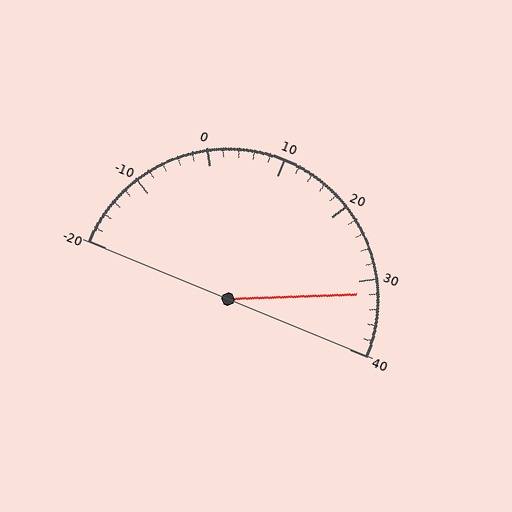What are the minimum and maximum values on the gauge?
The gauge ranges from -20 to 40.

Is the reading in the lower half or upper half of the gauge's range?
The reading is in the upper half of the range (-20 to 40).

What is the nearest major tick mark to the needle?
The nearest major tick mark is 30.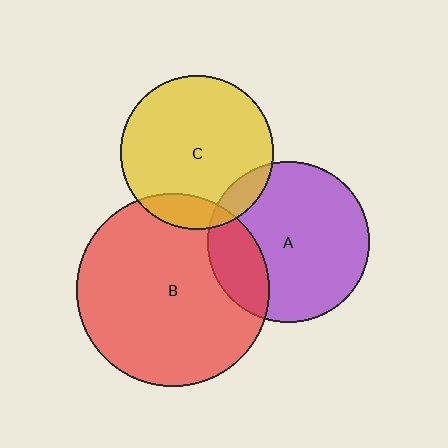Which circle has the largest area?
Circle B (red).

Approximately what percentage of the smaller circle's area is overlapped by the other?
Approximately 10%.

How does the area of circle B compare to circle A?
Approximately 1.4 times.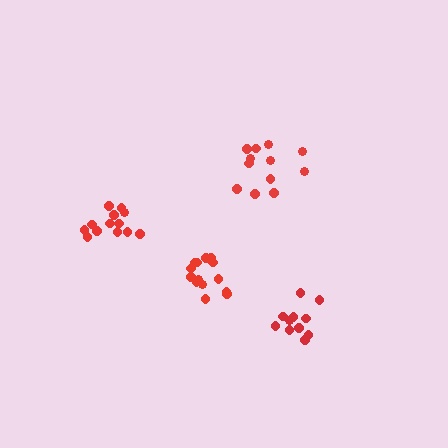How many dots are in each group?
Group 1: 12 dots, Group 2: 13 dots, Group 3: 11 dots, Group 4: 14 dots (50 total).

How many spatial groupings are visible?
There are 4 spatial groupings.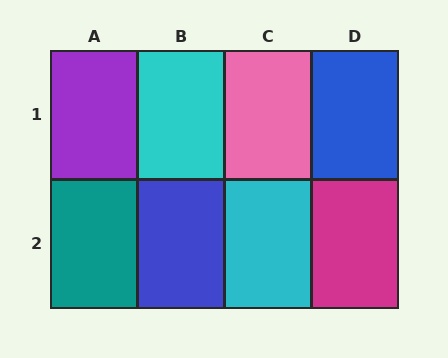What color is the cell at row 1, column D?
Blue.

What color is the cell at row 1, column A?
Purple.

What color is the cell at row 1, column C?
Pink.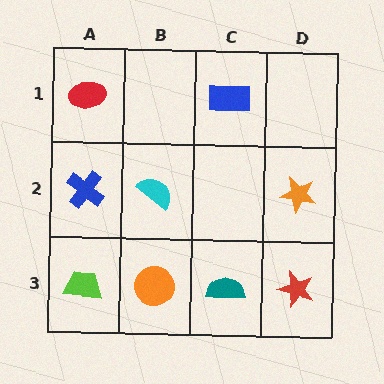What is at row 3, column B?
An orange circle.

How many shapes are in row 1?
2 shapes.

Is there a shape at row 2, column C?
No, that cell is empty.